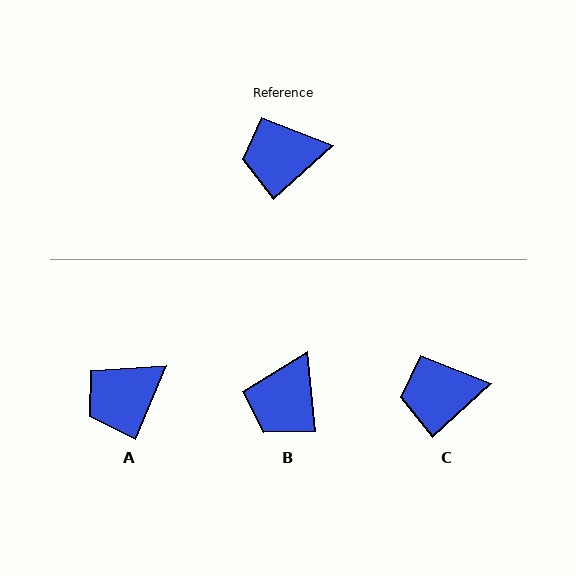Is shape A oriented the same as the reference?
No, it is off by about 25 degrees.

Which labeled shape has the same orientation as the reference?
C.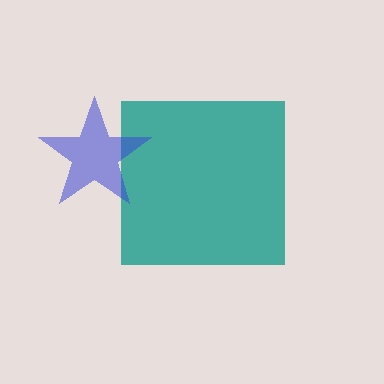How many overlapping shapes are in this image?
There are 2 overlapping shapes in the image.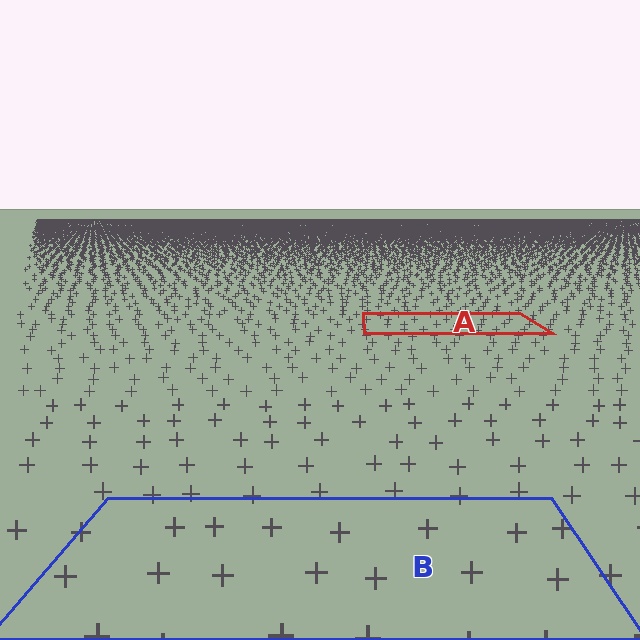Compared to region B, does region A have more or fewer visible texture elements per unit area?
Region A has more texture elements per unit area — they are packed more densely because it is farther away.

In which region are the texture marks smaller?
The texture marks are smaller in region A, because it is farther away.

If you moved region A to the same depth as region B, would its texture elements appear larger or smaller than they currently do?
They would appear larger. At a closer depth, the same texture elements are projected at a bigger on-screen size.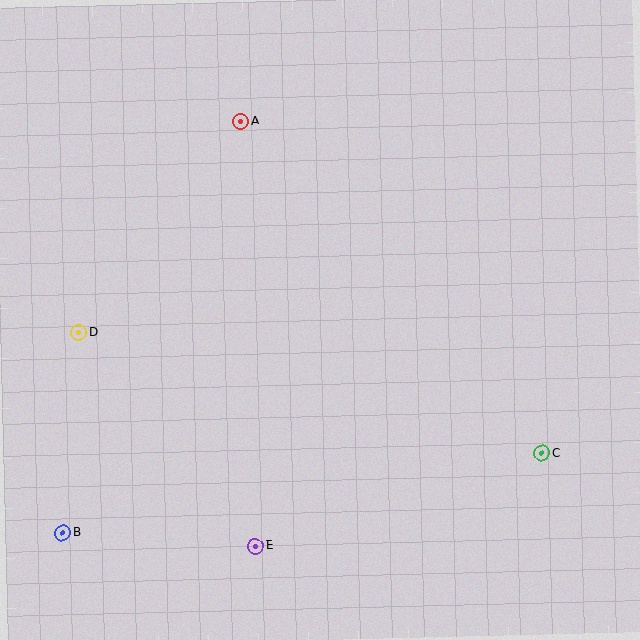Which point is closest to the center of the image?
Point A at (241, 121) is closest to the center.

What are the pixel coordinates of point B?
Point B is at (63, 533).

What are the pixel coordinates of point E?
Point E is at (255, 546).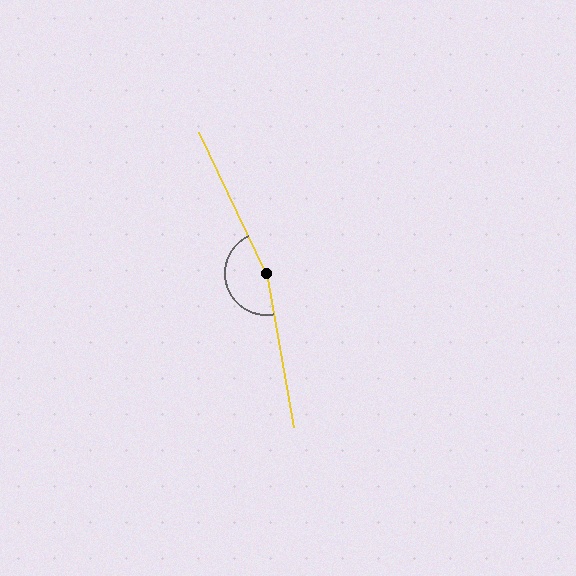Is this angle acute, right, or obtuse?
It is obtuse.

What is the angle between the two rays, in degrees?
Approximately 165 degrees.